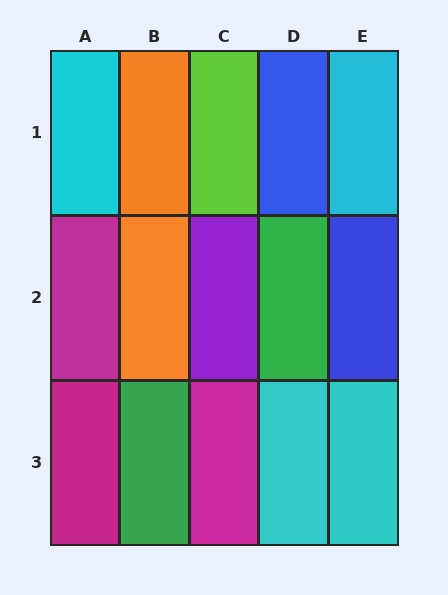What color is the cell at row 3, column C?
Magenta.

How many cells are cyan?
4 cells are cyan.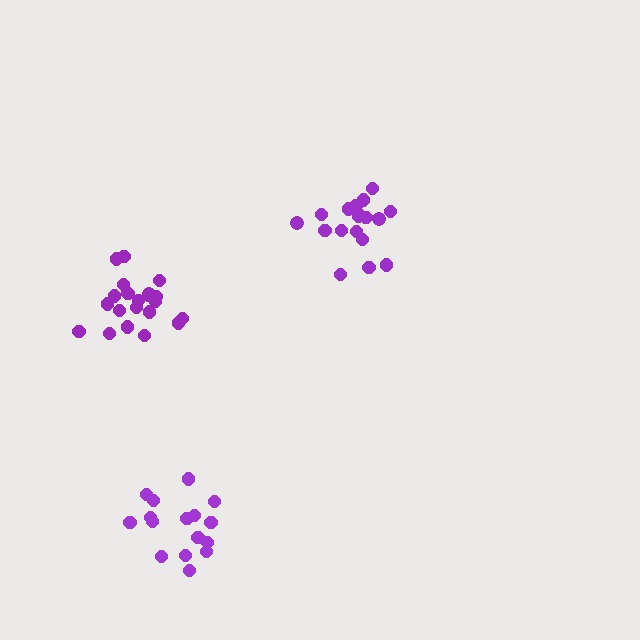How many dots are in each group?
Group 1: 16 dots, Group 2: 18 dots, Group 3: 21 dots (55 total).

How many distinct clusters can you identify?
There are 3 distinct clusters.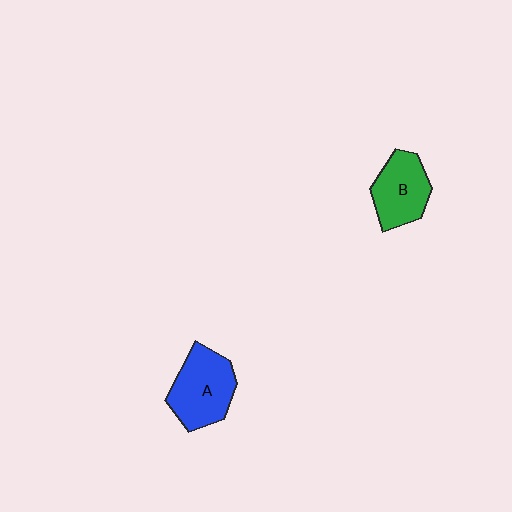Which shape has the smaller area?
Shape B (green).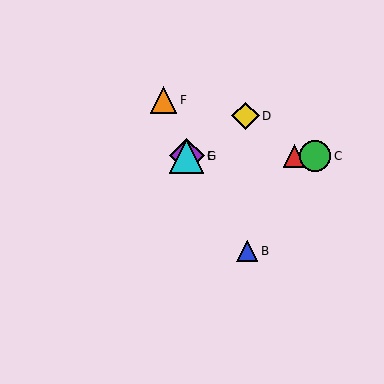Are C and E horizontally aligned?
Yes, both are at y≈156.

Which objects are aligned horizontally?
Objects A, C, E, G are aligned horizontally.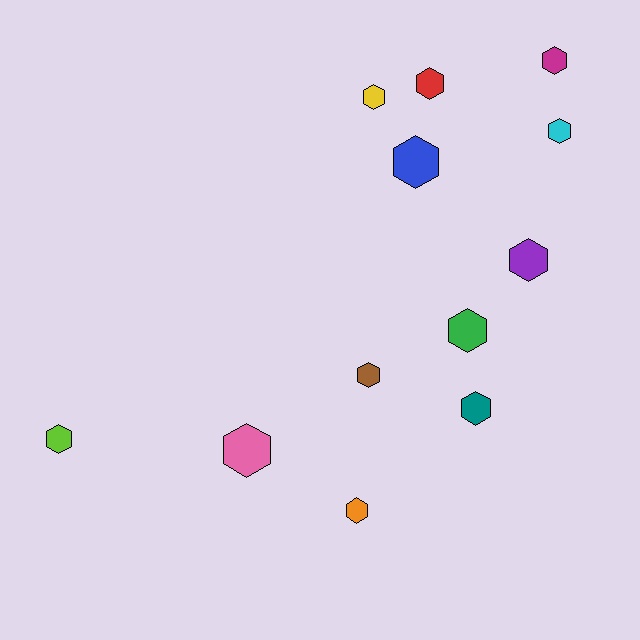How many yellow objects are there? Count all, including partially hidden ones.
There is 1 yellow object.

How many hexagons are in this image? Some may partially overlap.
There are 12 hexagons.